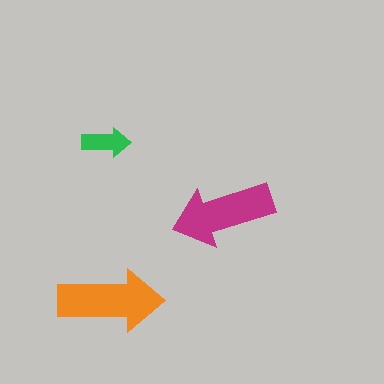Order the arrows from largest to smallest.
the orange one, the magenta one, the green one.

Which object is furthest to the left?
The green arrow is leftmost.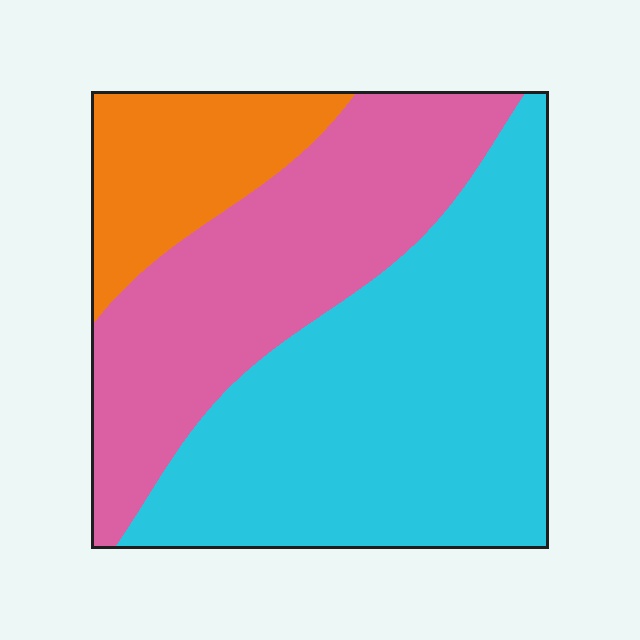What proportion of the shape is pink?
Pink covers roughly 35% of the shape.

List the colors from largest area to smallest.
From largest to smallest: cyan, pink, orange.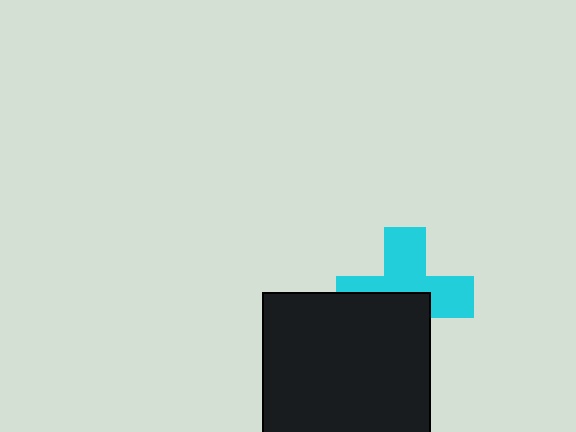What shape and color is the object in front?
The object in front is a black square.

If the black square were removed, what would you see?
You would see the complete cyan cross.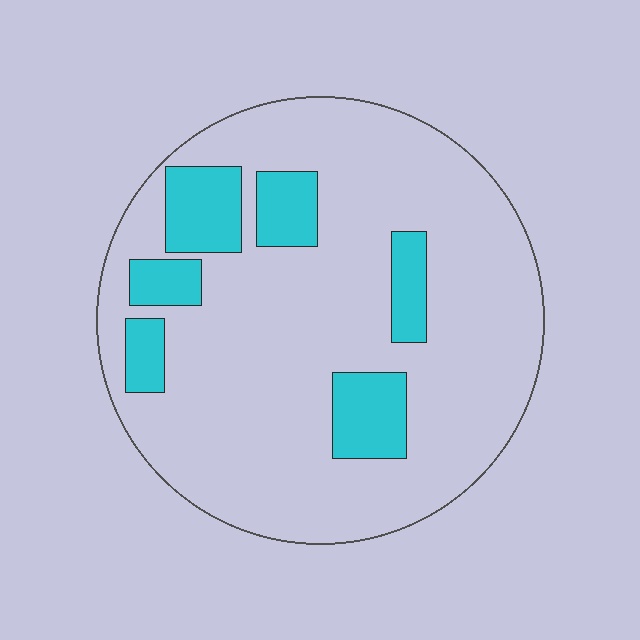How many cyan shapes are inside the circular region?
6.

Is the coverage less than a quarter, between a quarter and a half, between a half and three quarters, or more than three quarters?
Less than a quarter.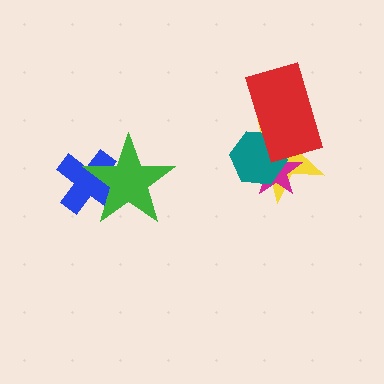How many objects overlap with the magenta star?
3 objects overlap with the magenta star.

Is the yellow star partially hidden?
Yes, it is partially covered by another shape.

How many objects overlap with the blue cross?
1 object overlaps with the blue cross.